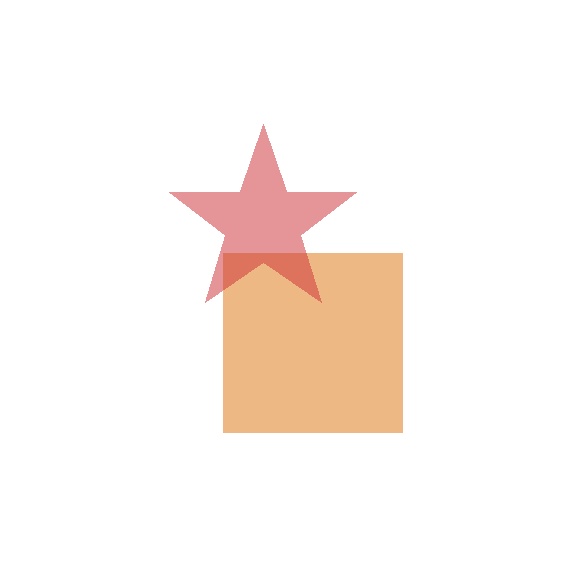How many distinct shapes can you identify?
There are 2 distinct shapes: an orange square, a red star.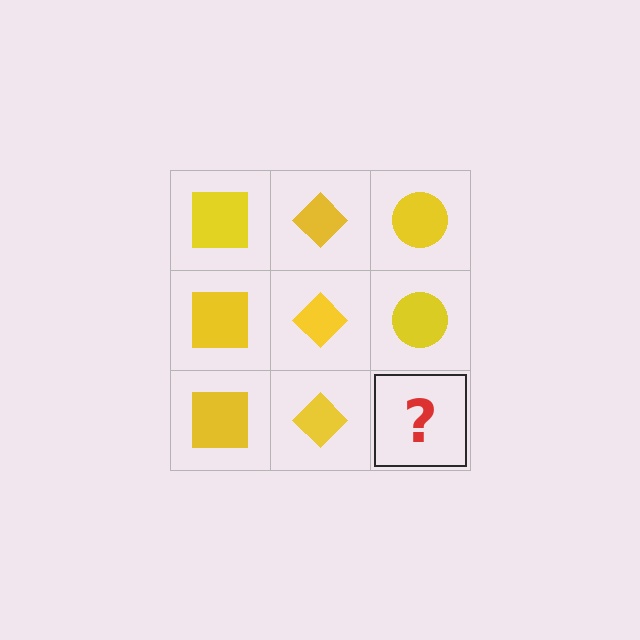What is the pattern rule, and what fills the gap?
The rule is that each column has a consistent shape. The gap should be filled with a yellow circle.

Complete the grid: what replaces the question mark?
The question mark should be replaced with a yellow circle.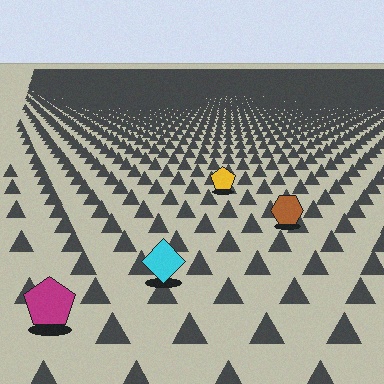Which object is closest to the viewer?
The magenta pentagon is closest. The texture marks near it are larger and more spread out.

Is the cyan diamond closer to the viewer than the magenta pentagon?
No. The magenta pentagon is closer — you can tell from the texture gradient: the ground texture is coarser near it.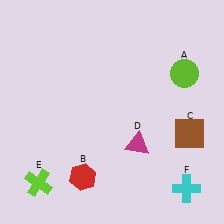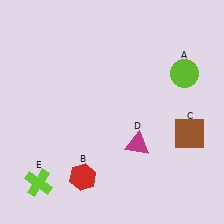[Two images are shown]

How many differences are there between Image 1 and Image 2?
There is 1 difference between the two images.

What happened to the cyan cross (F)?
The cyan cross (F) was removed in Image 2. It was in the bottom-right area of Image 1.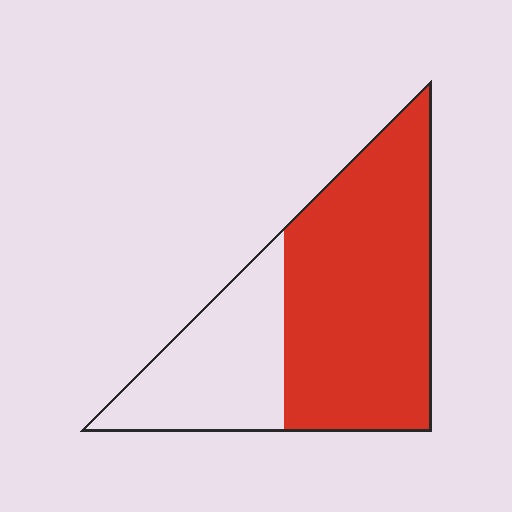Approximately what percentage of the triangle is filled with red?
Approximately 65%.